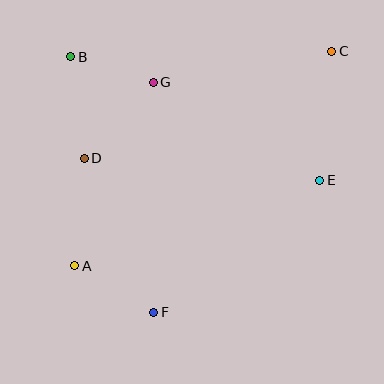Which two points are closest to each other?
Points B and G are closest to each other.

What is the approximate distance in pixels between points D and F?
The distance between D and F is approximately 169 pixels.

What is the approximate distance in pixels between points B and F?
The distance between B and F is approximately 269 pixels.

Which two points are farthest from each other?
Points A and C are farthest from each other.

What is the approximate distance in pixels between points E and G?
The distance between E and G is approximately 193 pixels.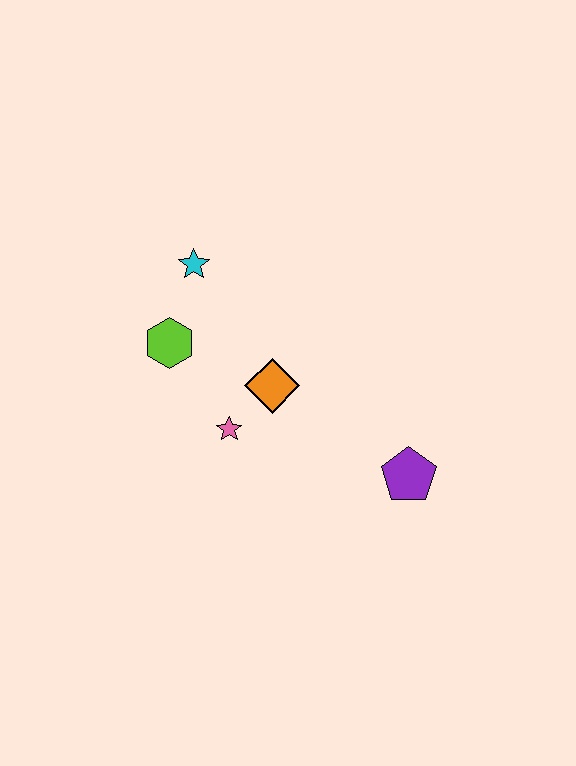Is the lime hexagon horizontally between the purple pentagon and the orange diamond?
No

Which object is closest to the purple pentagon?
The orange diamond is closest to the purple pentagon.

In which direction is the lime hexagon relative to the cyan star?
The lime hexagon is below the cyan star.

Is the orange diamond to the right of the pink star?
Yes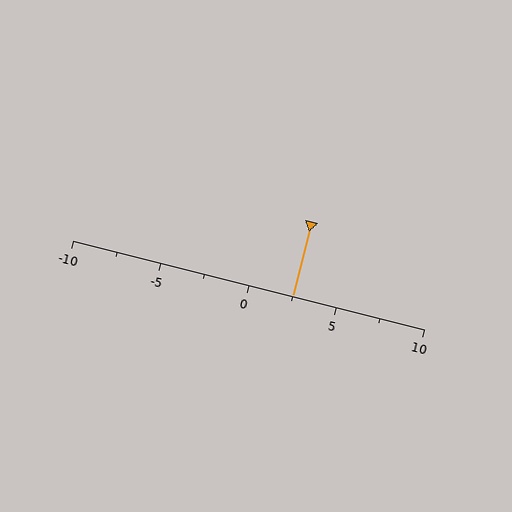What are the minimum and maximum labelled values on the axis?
The axis runs from -10 to 10.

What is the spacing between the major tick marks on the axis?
The major ticks are spaced 5 apart.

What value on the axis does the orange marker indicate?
The marker indicates approximately 2.5.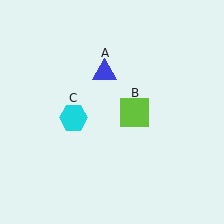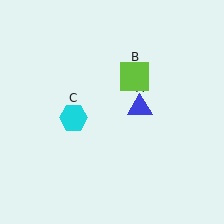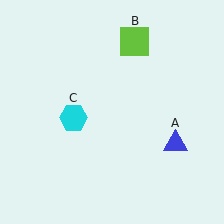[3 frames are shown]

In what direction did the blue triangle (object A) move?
The blue triangle (object A) moved down and to the right.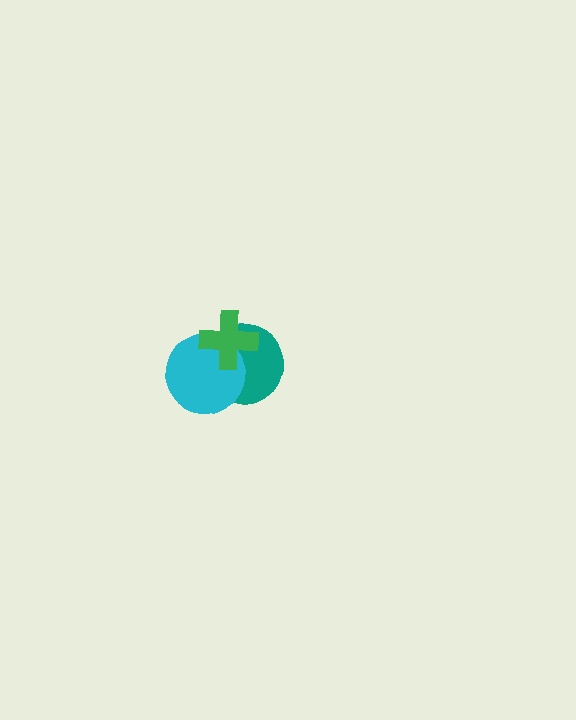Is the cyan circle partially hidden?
Yes, it is partially covered by another shape.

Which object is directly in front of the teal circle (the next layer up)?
The cyan circle is directly in front of the teal circle.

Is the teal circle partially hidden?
Yes, it is partially covered by another shape.